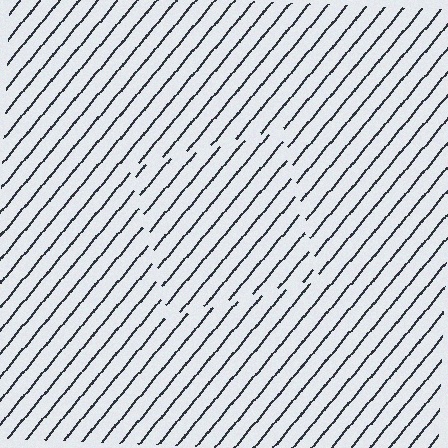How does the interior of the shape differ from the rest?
The interior of the shape contains the same grating, shifted by half a period — the contour is defined by the phase discontinuity where line-ends from the inner and outer gratings abut.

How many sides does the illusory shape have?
4 sides — the line-ends trace a square.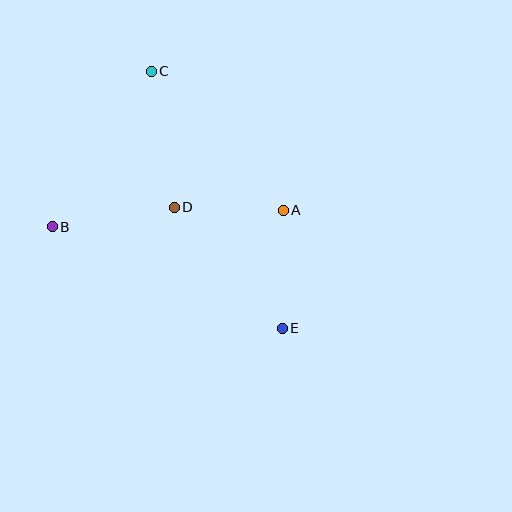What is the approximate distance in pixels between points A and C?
The distance between A and C is approximately 192 pixels.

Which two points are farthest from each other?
Points C and E are farthest from each other.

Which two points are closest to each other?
Points A and D are closest to each other.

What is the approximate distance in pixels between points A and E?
The distance between A and E is approximately 118 pixels.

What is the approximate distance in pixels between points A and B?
The distance between A and B is approximately 232 pixels.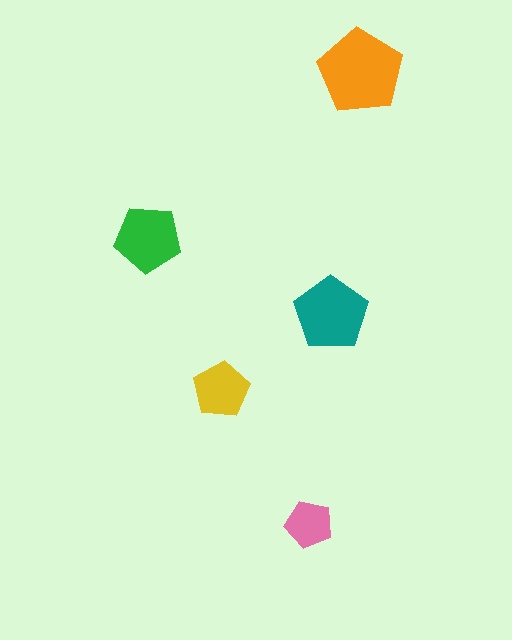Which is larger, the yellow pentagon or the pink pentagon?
The yellow one.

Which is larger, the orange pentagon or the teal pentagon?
The orange one.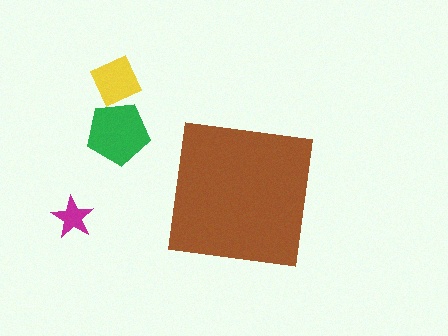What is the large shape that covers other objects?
A brown square.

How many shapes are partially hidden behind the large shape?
0 shapes are partially hidden.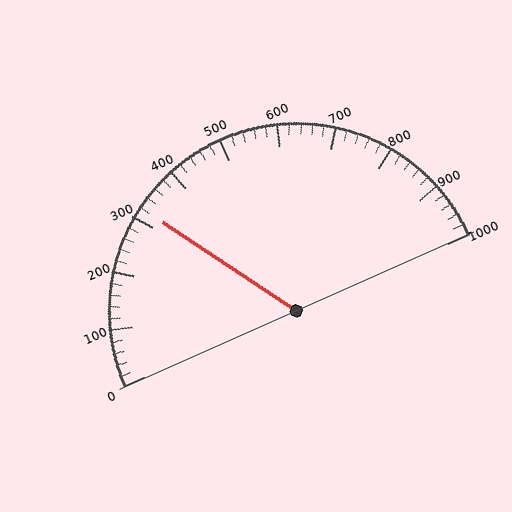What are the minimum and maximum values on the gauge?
The gauge ranges from 0 to 1000.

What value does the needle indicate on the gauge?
The needle indicates approximately 320.